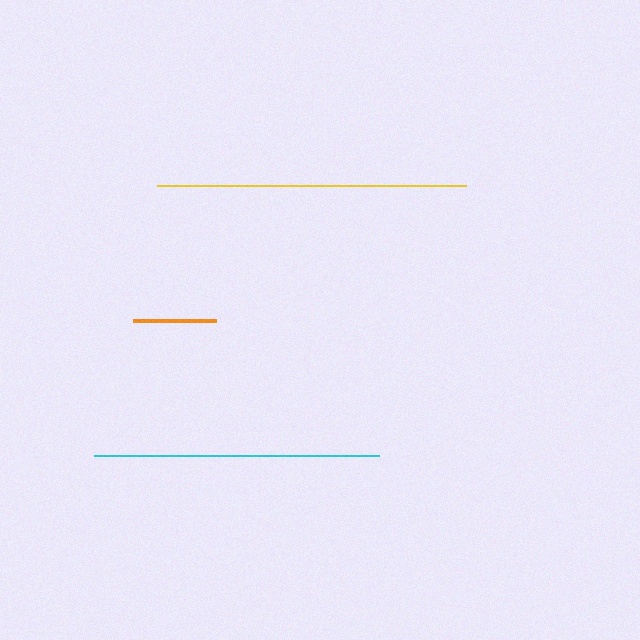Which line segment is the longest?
The yellow line is the longest at approximately 309 pixels.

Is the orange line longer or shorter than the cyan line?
The cyan line is longer than the orange line.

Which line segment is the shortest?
The orange line is the shortest at approximately 83 pixels.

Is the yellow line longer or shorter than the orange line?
The yellow line is longer than the orange line.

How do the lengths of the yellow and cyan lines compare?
The yellow and cyan lines are approximately the same length.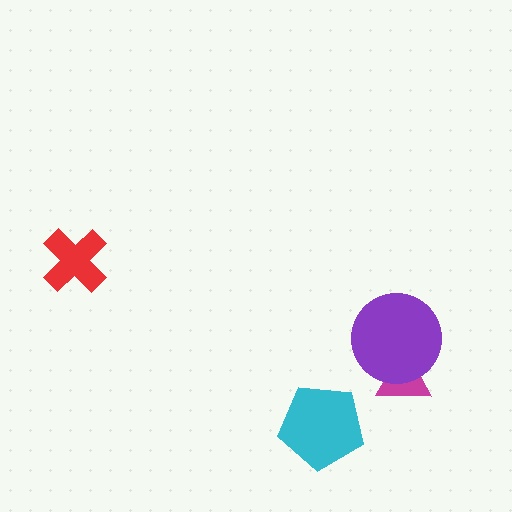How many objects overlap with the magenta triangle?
1 object overlaps with the magenta triangle.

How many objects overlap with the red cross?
0 objects overlap with the red cross.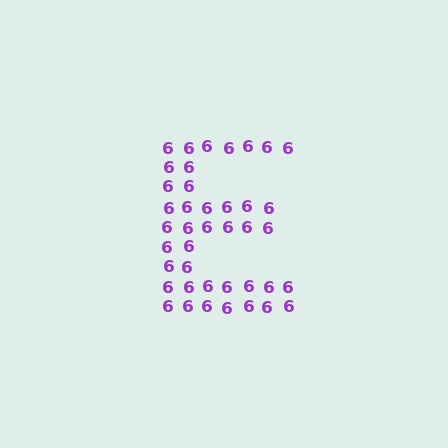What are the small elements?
The small elements are digit 6's.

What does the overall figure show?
The overall figure shows the letter E.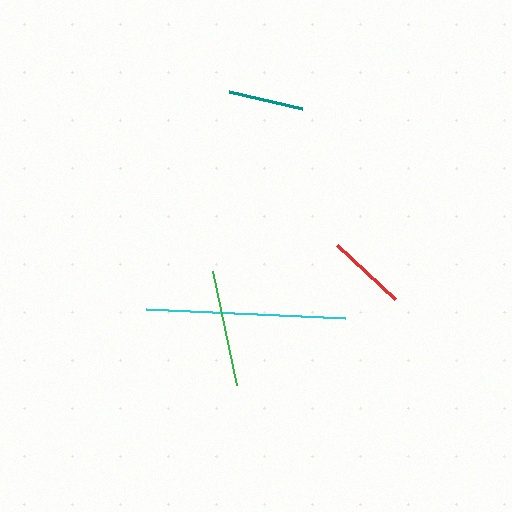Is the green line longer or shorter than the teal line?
The green line is longer than the teal line.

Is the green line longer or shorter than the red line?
The green line is longer than the red line.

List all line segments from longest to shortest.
From longest to shortest: cyan, green, red, teal.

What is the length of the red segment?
The red segment is approximately 80 pixels long.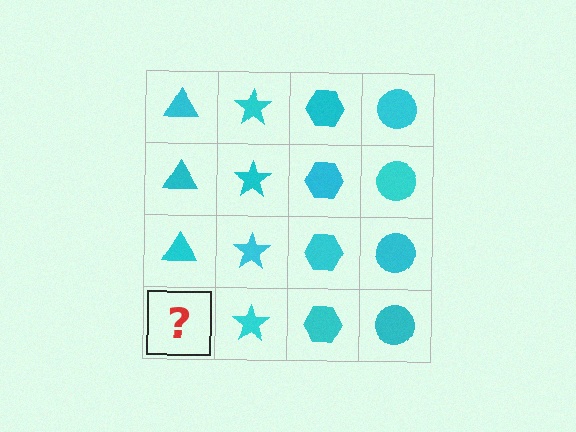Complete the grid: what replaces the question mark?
The question mark should be replaced with a cyan triangle.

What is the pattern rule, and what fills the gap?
The rule is that each column has a consistent shape. The gap should be filled with a cyan triangle.